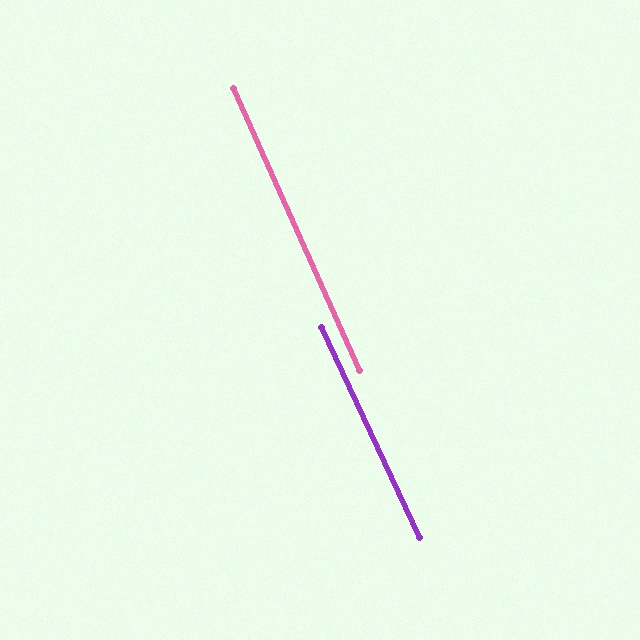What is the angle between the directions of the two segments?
Approximately 1 degree.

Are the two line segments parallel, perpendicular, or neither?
Parallel — their directions differ by only 1.0°.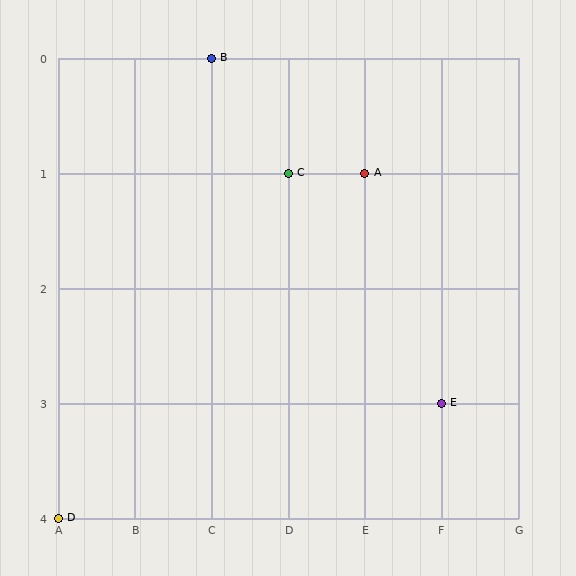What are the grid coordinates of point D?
Point D is at grid coordinates (A, 4).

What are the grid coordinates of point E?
Point E is at grid coordinates (F, 3).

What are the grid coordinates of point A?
Point A is at grid coordinates (E, 1).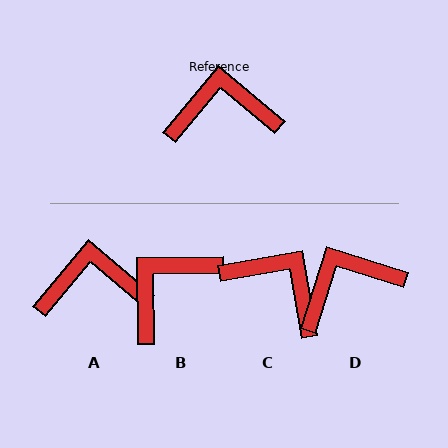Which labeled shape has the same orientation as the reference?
A.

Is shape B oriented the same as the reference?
No, it is off by about 41 degrees.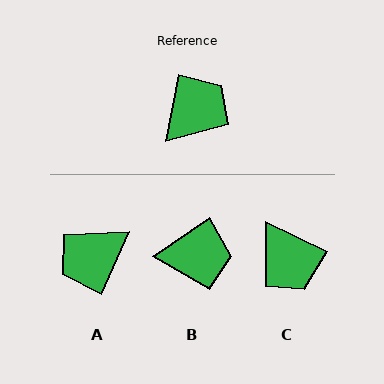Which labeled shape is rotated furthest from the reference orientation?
A, about 167 degrees away.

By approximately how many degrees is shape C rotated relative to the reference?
Approximately 105 degrees clockwise.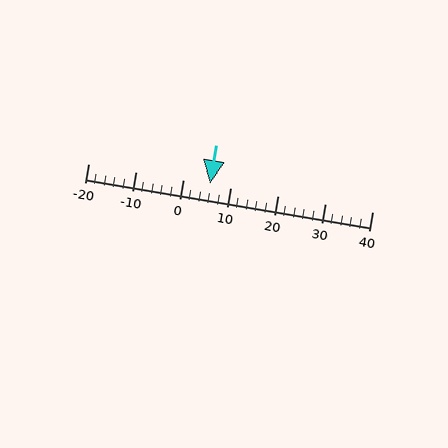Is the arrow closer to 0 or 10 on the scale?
The arrow is closer to 10.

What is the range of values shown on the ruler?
The ruler shows values from -20 to 40.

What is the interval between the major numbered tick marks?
The major tick marks are spaced 10 units apart.